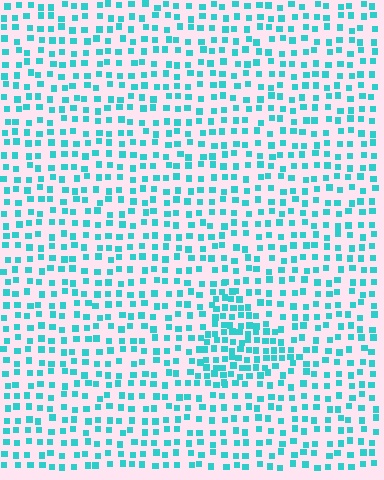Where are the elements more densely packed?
The elements are more densely packed inside the triangle boundary.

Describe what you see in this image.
The image contains small cyan elements arranged at two different densities. A triangle-shaped region is visible where the elements are more densely packed than the surrounding area.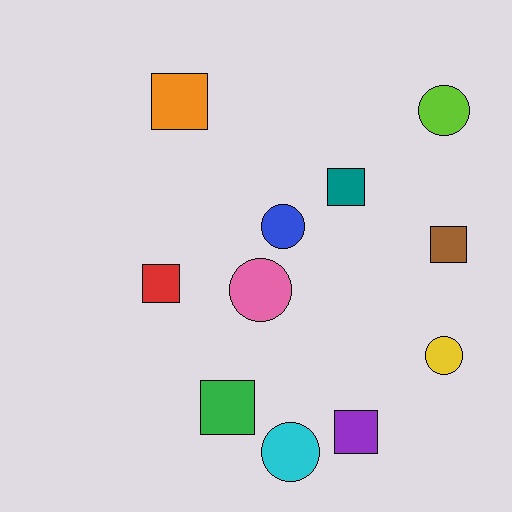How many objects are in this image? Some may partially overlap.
There are 11 objects.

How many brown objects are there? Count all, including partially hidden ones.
There is 1 brown object.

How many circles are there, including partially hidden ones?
There are 5 circles.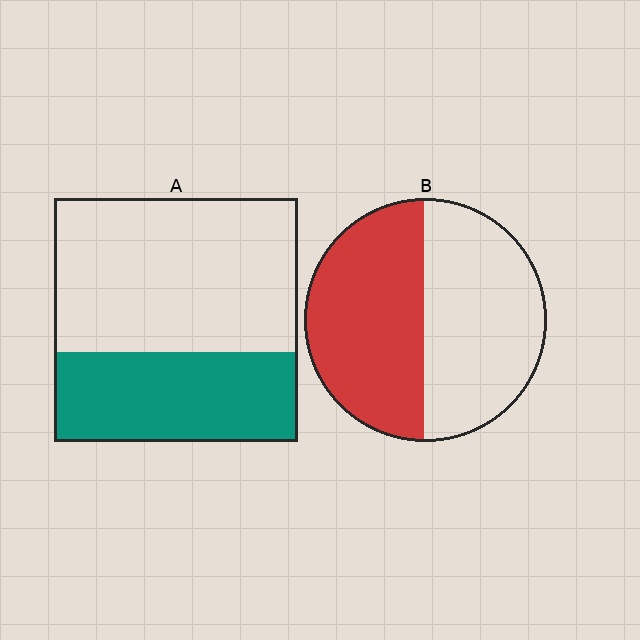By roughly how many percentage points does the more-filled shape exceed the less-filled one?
By roughly 10 percentage points (B over A).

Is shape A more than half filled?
No.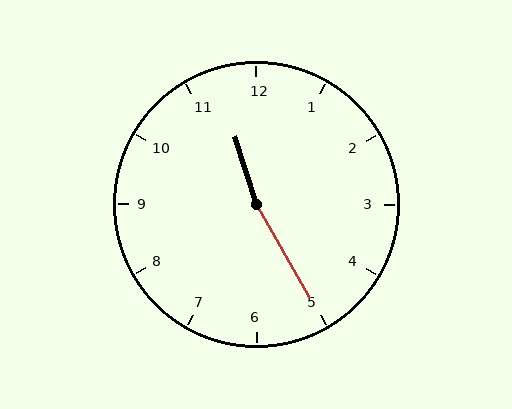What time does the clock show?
11:25.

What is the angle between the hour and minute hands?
Approximately 168 degrees.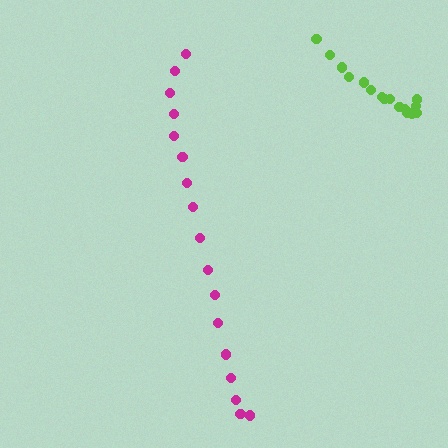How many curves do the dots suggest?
There are 2 distinct paths.